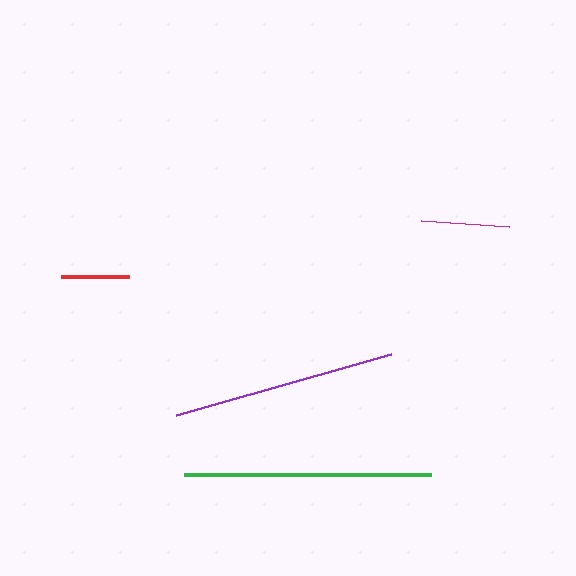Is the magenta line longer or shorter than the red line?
The magenta line is longer than the red line.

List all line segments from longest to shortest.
From longest to shortest: green, purple, magenta, red.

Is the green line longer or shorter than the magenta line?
The green line is longer than the magenta line.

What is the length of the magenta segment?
The magenta segment is approximately 88 pixels long.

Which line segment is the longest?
The green line is the longest at approximately 247 pixels.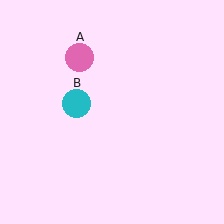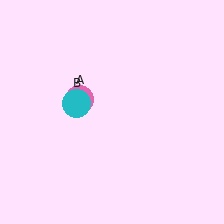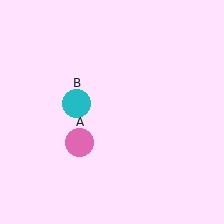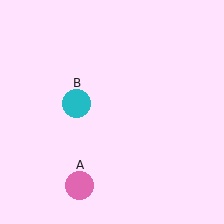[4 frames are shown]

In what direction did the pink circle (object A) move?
The pink circle (object A) moved down.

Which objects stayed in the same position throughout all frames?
Cyan circle (object B) remained stationary.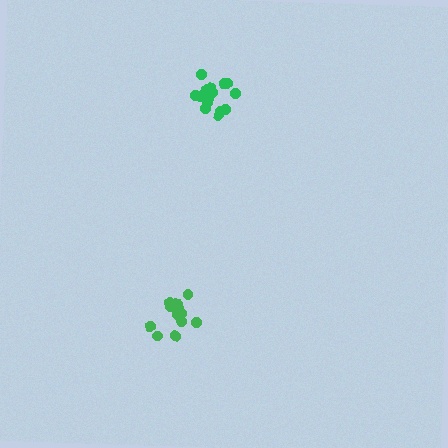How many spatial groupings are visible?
There are 2 spatial groupings.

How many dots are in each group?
Group 1: 16 dots, Group 2: 13 dots (29 total).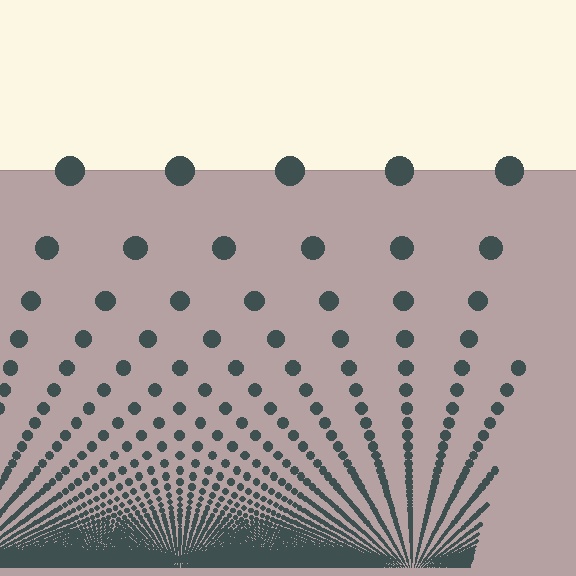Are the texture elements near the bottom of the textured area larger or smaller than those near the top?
Smaller. The gradient is inverted — elements near the bottom are smaller and denser.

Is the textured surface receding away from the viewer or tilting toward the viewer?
The surface appears to tilt toward the viewer. Texture elements get larger and sparser toward the top.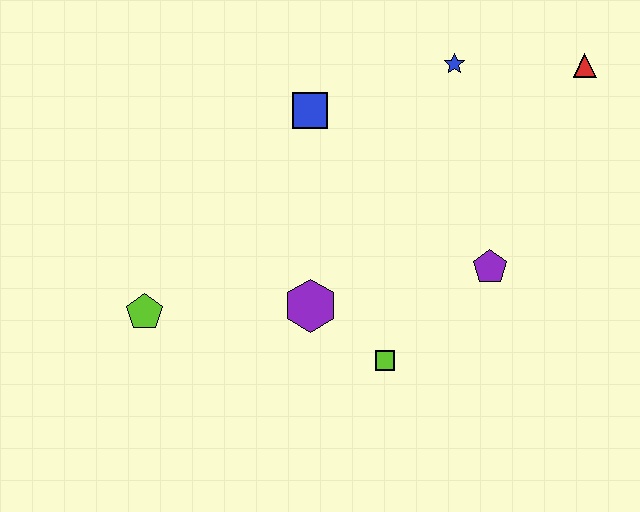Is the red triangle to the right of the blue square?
Yes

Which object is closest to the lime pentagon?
The purple hexagon is closest to the lime pentagon.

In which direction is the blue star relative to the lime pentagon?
The blue star is to the right of the lime pentagon.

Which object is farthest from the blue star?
The lime pentagon is farthest from the blue star.